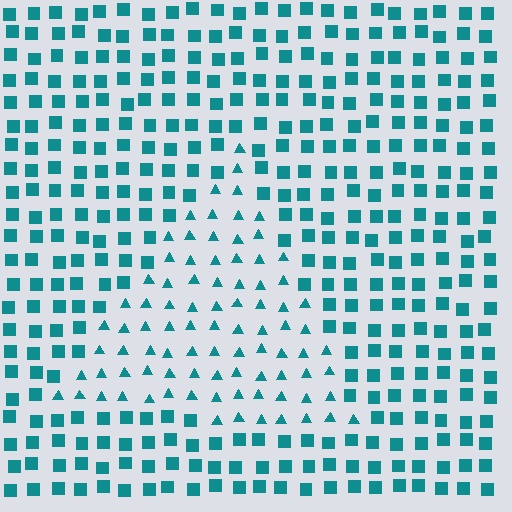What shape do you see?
I see a triangle.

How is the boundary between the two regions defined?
The boundary is defined by a change in element shape: triangles inside vs. squares outside. All elements share the same color and spacing.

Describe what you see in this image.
The image is filled with small teal elements arranged in a uniform grid. A triangle-shaped region contains triangles, while the surrounding area contains squares. The boundary is defined purely by the change in element shape.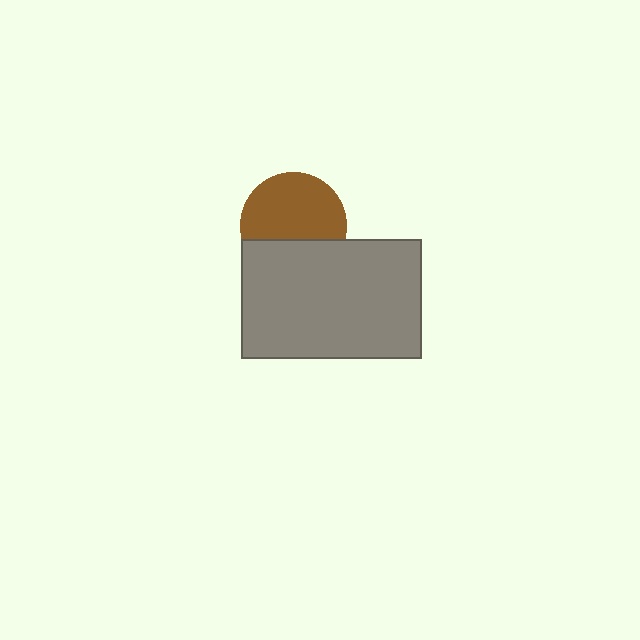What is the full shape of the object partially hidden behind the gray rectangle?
The partially hidden object is a brown circle.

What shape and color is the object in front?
The object in front is a gray rectangle.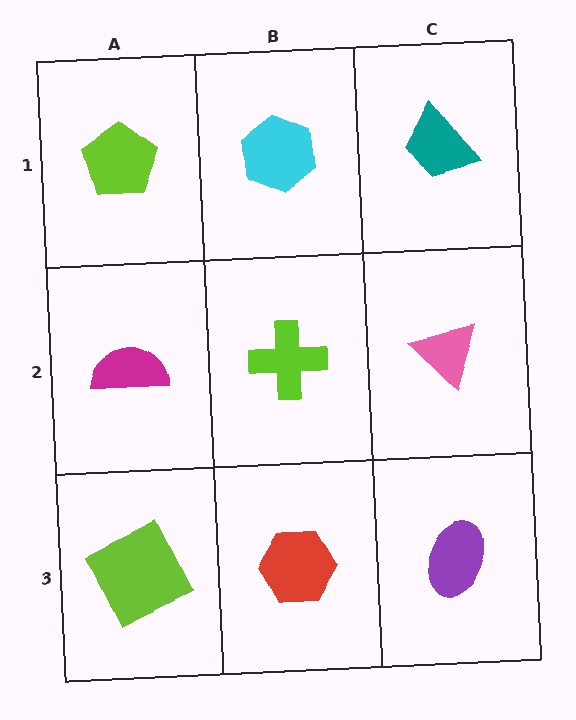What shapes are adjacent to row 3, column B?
A lime cross (row 2, column B), a lime square (row 3, column A), a purple ellipse (row 3, column C).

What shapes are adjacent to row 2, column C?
A teal trapezoid (row 1, column C), a purple ellipse (row 3, column C), a lime cross (row 2, column B).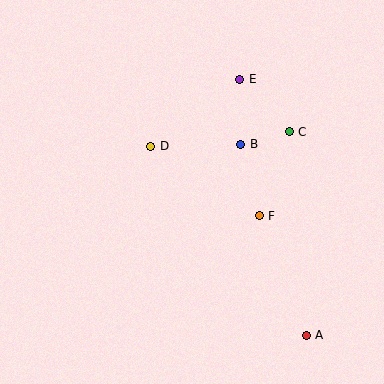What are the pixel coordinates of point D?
Point D is at (151, 146).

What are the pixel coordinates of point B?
Point B is at (241, 144).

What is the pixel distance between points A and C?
The distance between A and C is 205 pixels.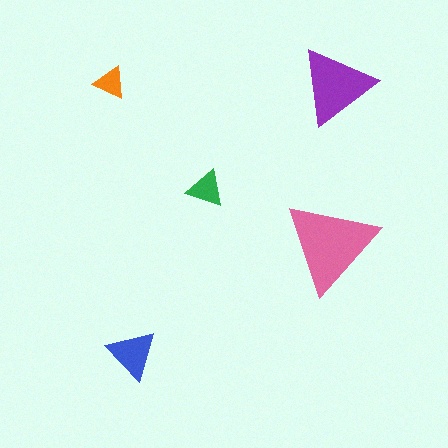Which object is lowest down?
The blue triangle is bottommost.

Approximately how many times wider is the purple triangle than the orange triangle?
About 2.5 times wider.